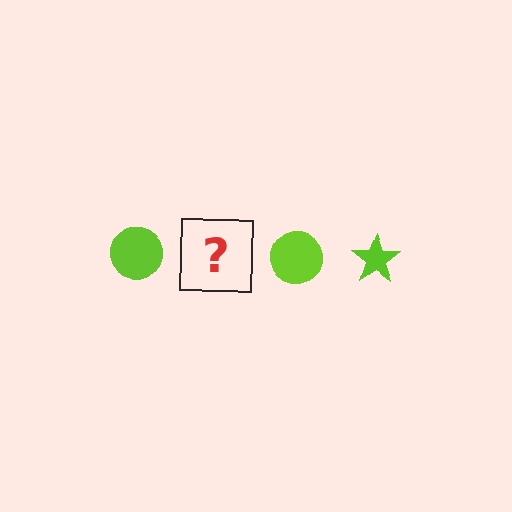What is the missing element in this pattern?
The missing element is a lime star.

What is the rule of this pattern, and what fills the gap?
The rule is that the pattern cycles through circle, star shapes in lime. The gap should be filled with a lime star.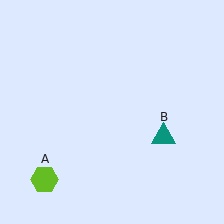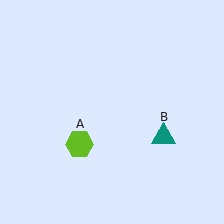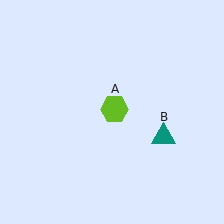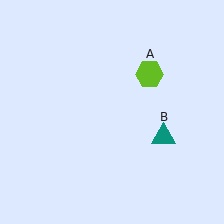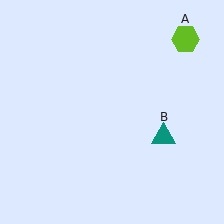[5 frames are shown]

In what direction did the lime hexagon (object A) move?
The lime hexagon (object A) moved up and to the right.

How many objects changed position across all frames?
1 object changed position: lime hexagon (object A).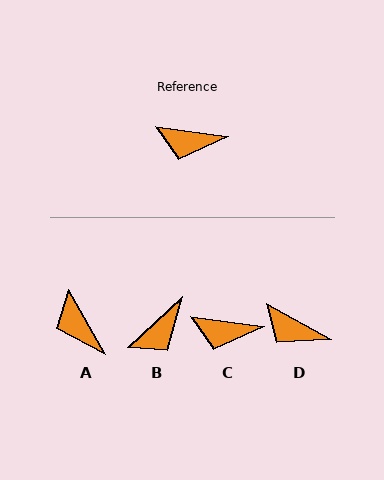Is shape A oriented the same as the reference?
No, it is off by about 53 degrees.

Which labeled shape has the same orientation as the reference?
C.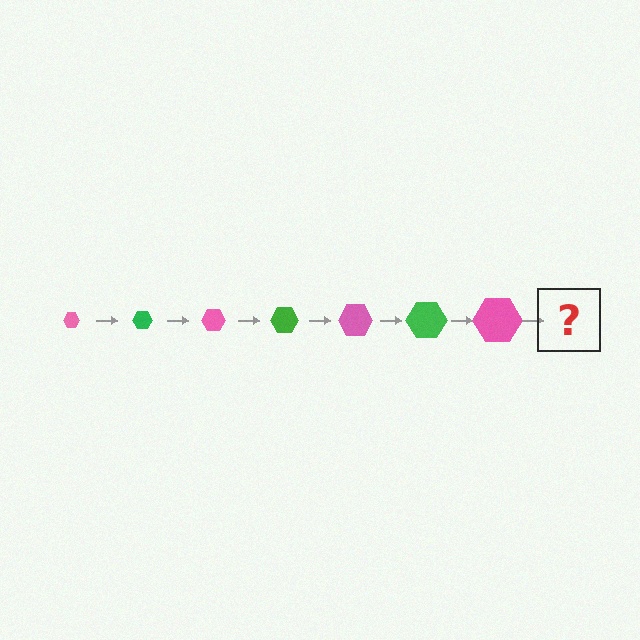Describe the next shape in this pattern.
It should be a green hexagon, larger than the previous one.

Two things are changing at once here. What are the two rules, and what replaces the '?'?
The two rules are that the hexagon grows larger each step and the color cycles through pink and green. The '?' should be a green hexagon, larger than the previous one.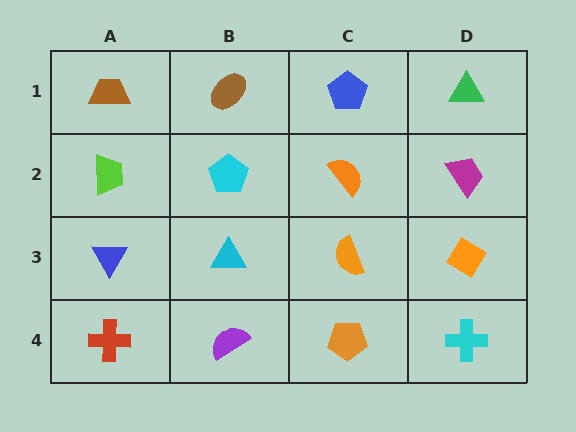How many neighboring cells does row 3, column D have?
3.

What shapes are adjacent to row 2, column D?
A green triangle (row 1, column D), an orange diamond (row 3, column D), an orange semicircle (row 2, column C).